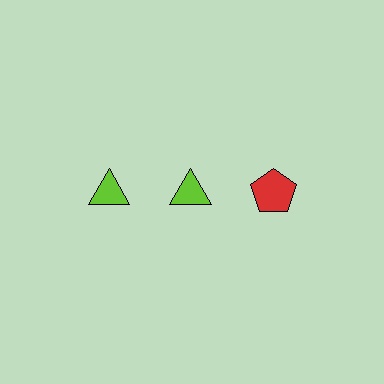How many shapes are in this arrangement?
There are 3 shapes arranged in a grid pattern.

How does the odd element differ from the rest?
It differs in both color (red instead of lime) and shape (pentagon instead of triangle).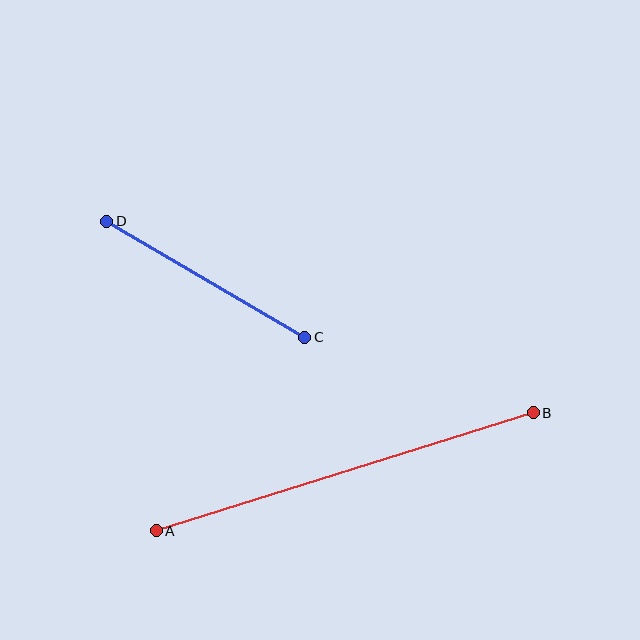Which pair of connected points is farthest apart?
Points A and B are farthest apart.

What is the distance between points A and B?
The distance is approximately 395 pixels.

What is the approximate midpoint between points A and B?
The midpoint is at approximately (345, 472) pixels.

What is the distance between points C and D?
The distance is approximately 230 pixels.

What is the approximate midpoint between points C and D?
The midpoint is at approximately (206, 279) pixels.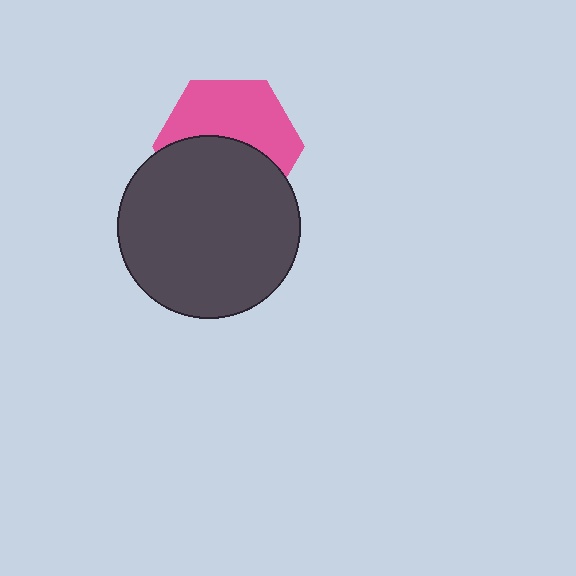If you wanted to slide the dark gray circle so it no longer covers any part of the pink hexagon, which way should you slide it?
Slide it down — that is the most direct way to separate the two shapes.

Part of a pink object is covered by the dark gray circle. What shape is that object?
It is a hexagon.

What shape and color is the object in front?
The object in front is a dark gray circle.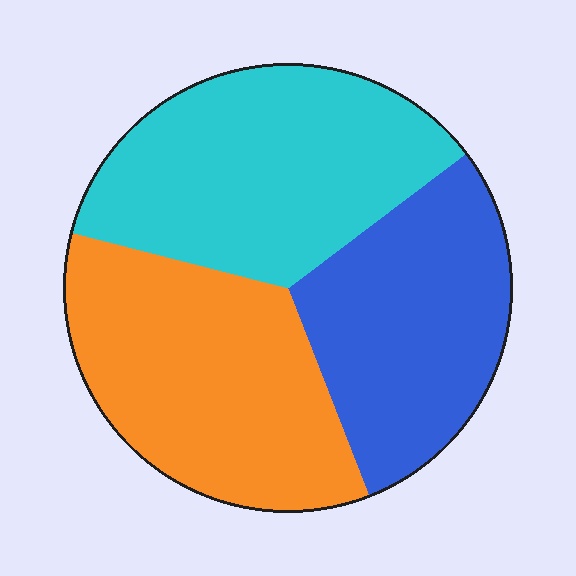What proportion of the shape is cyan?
Cyan takes up between a third and a half of the shape.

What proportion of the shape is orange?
Orange takes up about one third (1/3) of the shape.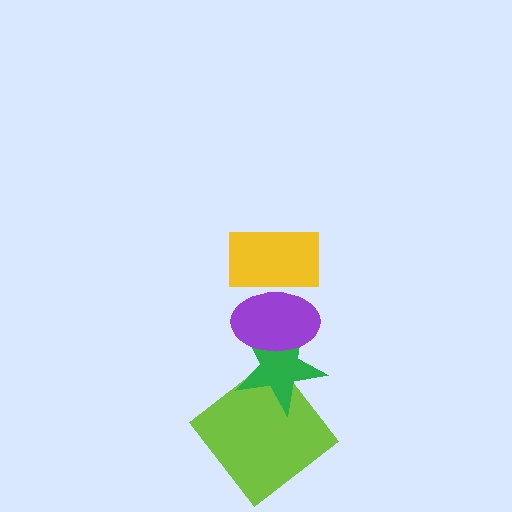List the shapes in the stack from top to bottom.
From top to bottom: the yellow rectangle, the purple ellipse, the green star, the lime diamond.